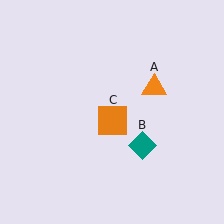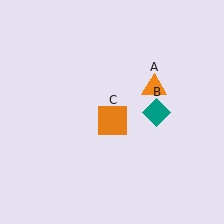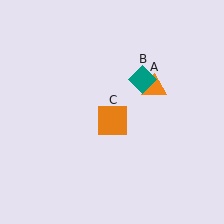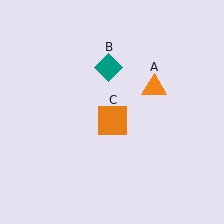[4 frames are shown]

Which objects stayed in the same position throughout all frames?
Orange triangle (object A) and orange square (object C) remained stationary.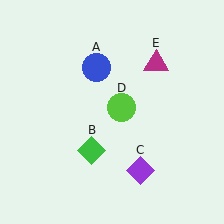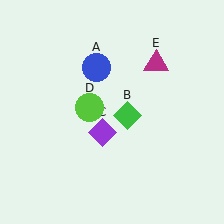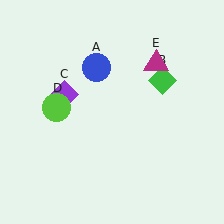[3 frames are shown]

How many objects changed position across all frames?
3 objects changed position: green diamond (object B), purple diamond (object C), lime circle (object D).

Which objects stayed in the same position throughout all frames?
Blue circle (object A) and magenta triangle (object E) remained stationary.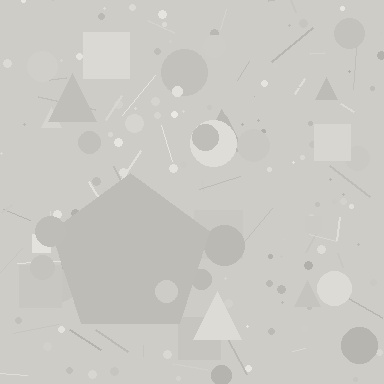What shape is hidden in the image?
A pentagon is hidden in the image.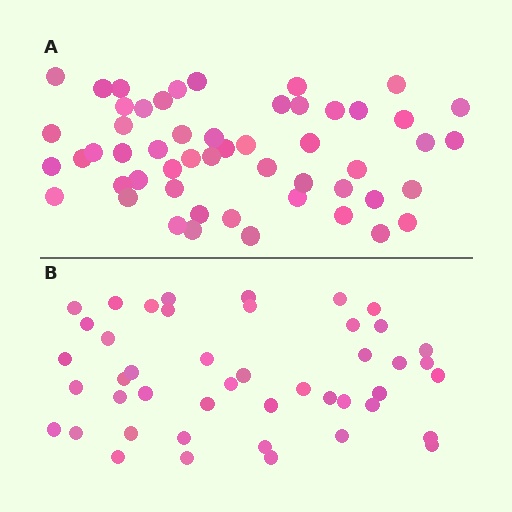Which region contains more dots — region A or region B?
Region A (the top region) has more dots.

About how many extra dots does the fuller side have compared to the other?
Region A has roughly 8 or so more dots than region B.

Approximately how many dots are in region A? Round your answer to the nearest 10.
About 50 dots. (The exact count is 53, which rounds to 50.)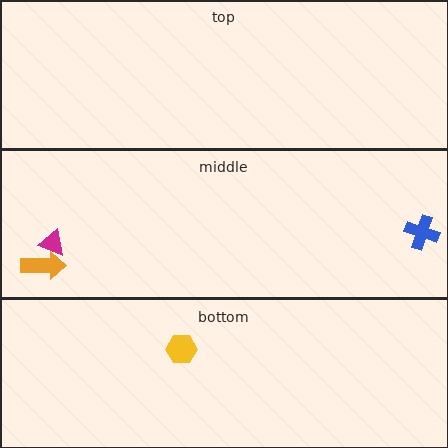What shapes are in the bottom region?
The yellow hexagon.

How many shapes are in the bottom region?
1.